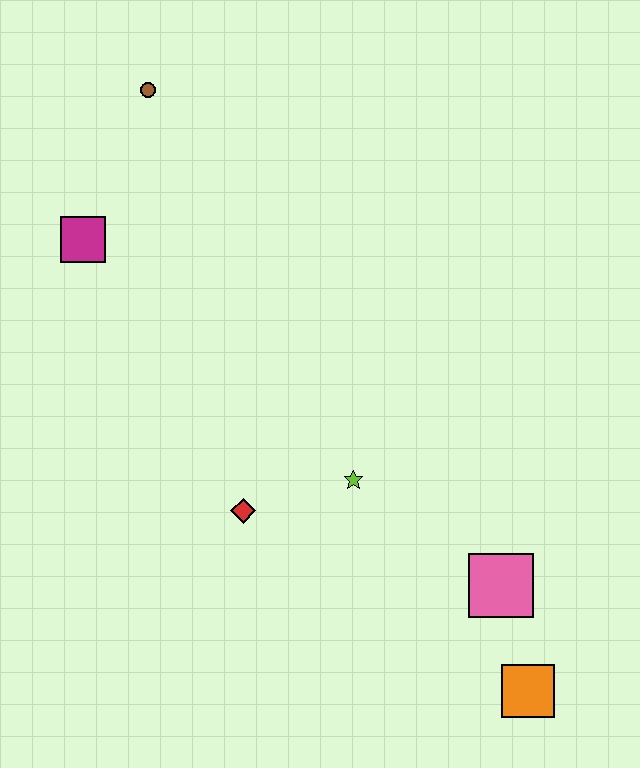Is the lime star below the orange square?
No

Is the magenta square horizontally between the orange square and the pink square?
No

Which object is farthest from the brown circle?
The orange square is farthest from the brown circle.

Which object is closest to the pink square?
The orange square is closest to the pink square.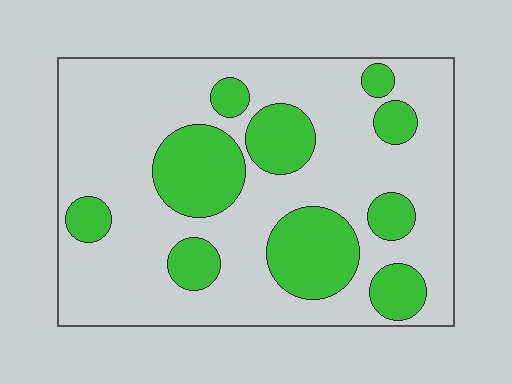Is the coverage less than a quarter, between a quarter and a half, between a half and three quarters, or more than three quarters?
Between a quarter and a half.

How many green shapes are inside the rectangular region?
10.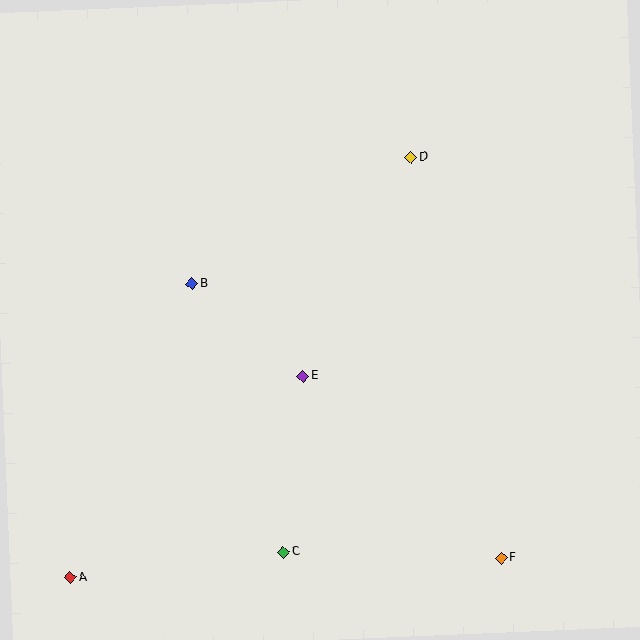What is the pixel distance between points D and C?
The distance between D and C is 415 pixels.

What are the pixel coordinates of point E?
Point E is at (303, 376).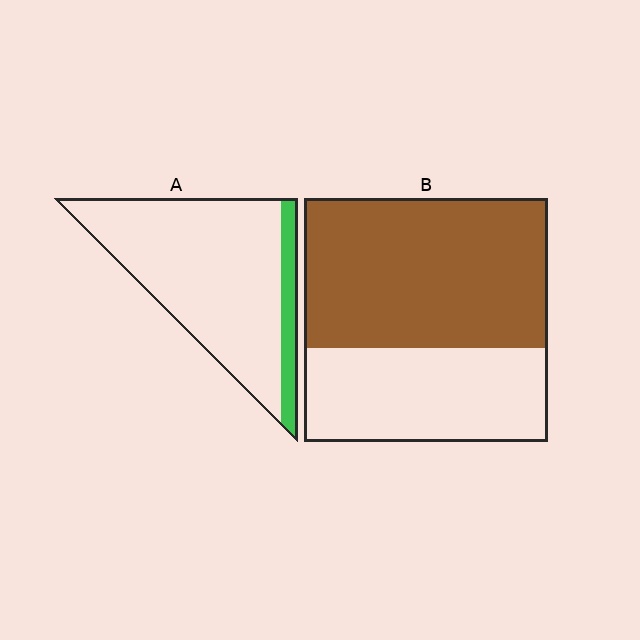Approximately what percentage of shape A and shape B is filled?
A is approximately 15% and B is approximately 60%.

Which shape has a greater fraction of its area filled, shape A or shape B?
Shape B.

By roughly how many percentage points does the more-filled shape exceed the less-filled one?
By roughly 50 percentage points (B over A).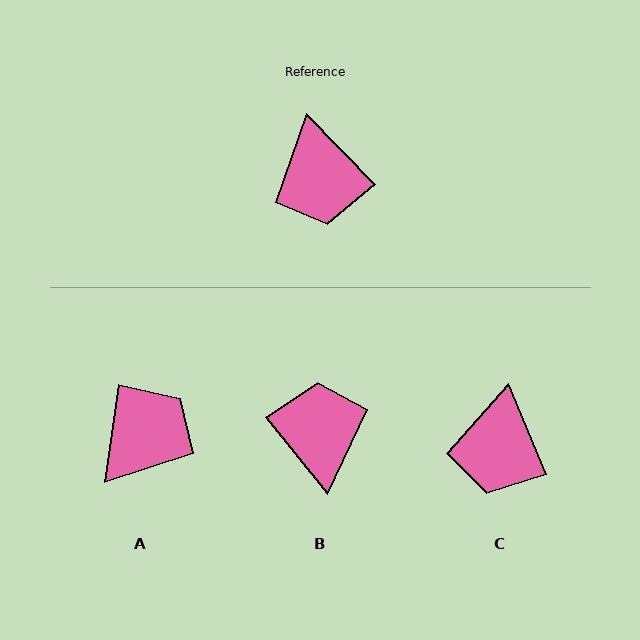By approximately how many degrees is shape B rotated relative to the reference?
Approximately 174 degrees counter-clockwise.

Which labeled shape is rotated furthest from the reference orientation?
B, about 174 degrees away.